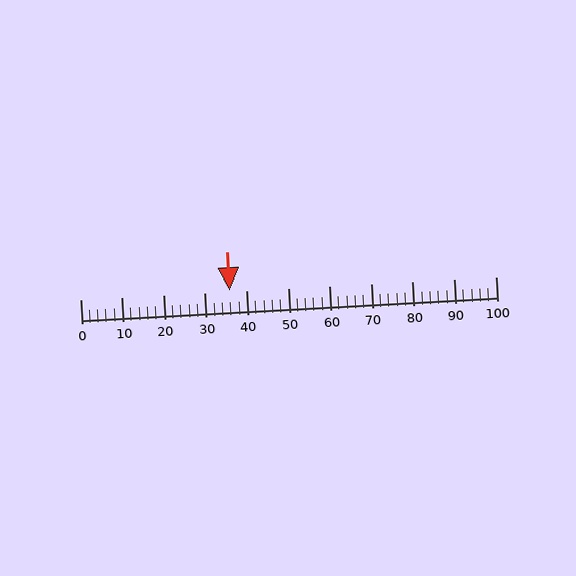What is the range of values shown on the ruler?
The ruler shows values from 0 to 100.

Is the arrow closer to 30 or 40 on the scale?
The arrow is closer to 40.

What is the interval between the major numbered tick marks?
The major tick marks are spaced 10 units apart.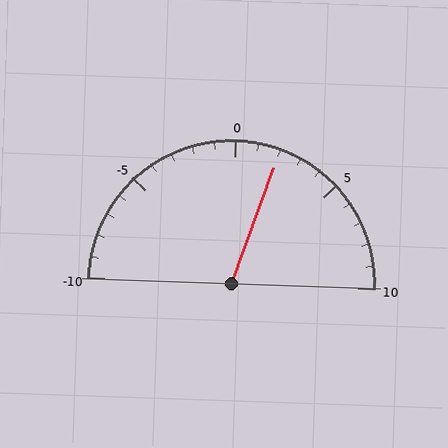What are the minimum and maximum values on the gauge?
The gauge ranges from -10 to 10.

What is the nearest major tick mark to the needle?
The nearest major tick mark is 0.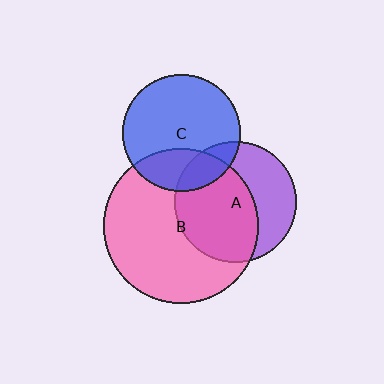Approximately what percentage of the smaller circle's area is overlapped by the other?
Approximately 60%.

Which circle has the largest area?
Circle B (pink).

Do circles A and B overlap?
Yes.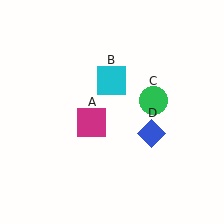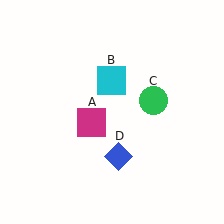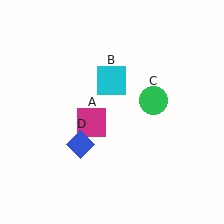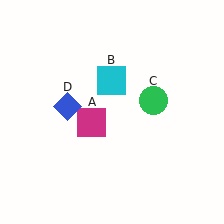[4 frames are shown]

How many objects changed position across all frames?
1 object changed position: blue diamond (object D).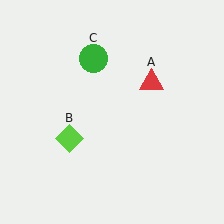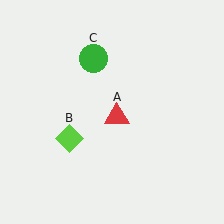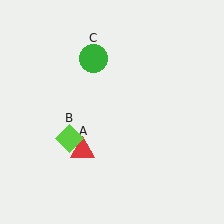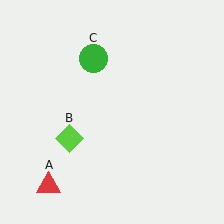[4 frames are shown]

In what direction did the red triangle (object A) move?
The red triangle (object A) moved down and to the left.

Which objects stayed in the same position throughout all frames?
Lime diamond (object B) and green circle (object C) remained stationary.